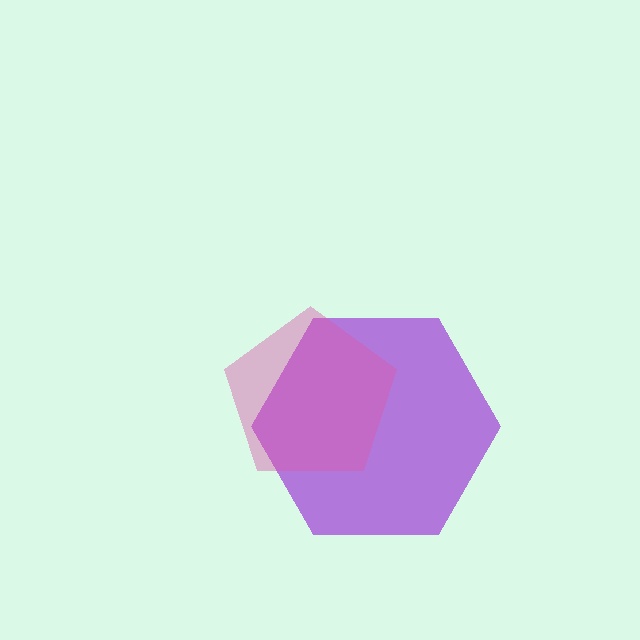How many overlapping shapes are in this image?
There are 2 overlapping shapes in the image.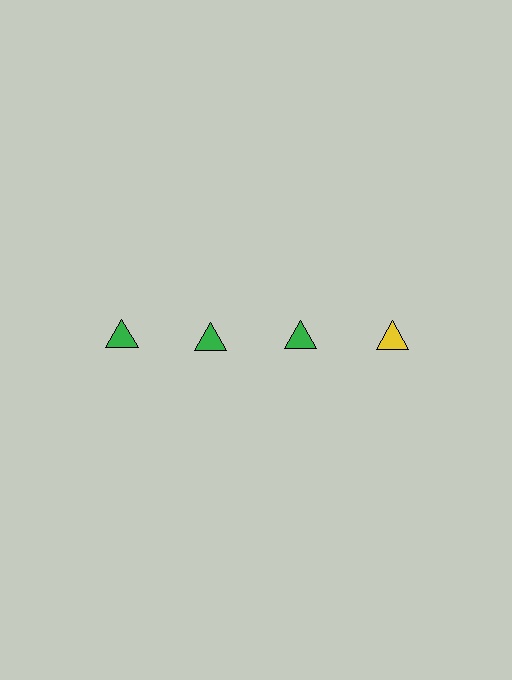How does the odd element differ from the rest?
It has a different color: yellow instead of green.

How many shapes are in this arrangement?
There are 4 shapes arranged in a grid pattern.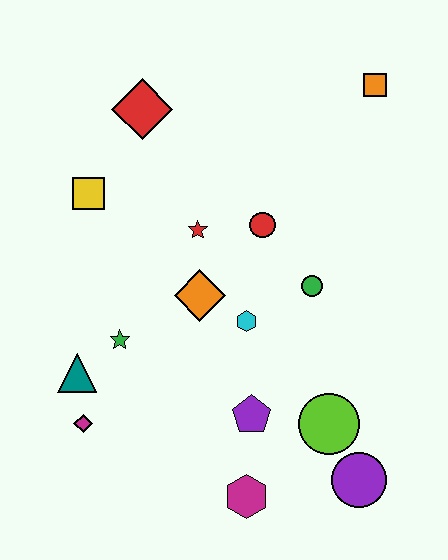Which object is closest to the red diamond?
The yellow square is closest to the red diamond.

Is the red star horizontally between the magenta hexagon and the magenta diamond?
Yes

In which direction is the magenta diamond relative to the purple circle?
The magenta diamond is to the left of the purple circle.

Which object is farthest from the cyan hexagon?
The orange square is farthest from the cyan hexagon.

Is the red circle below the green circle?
No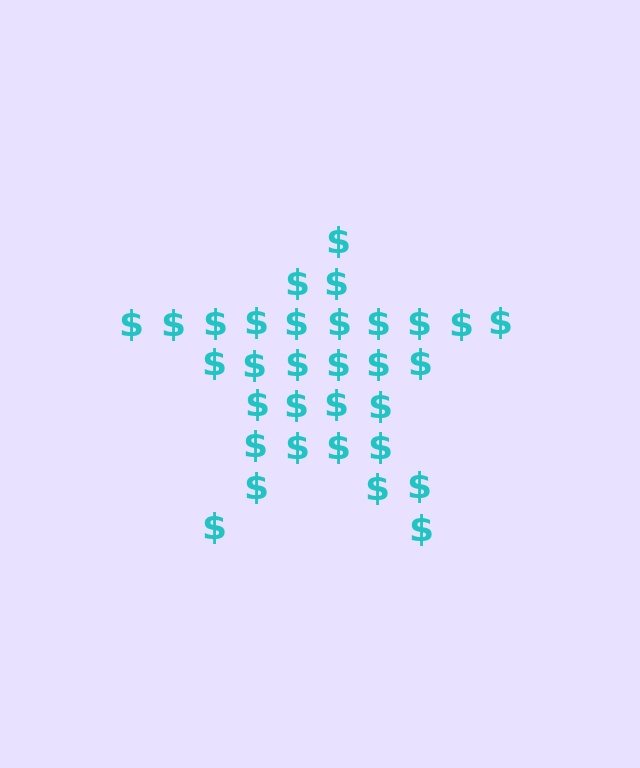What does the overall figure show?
The overall figure shows a star.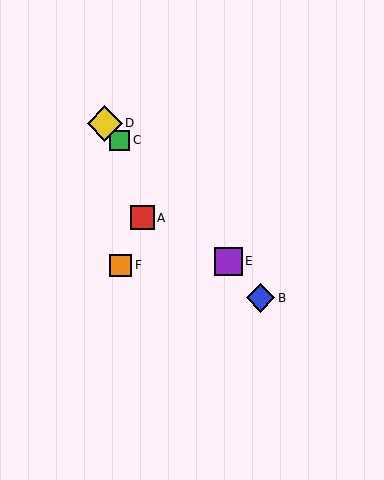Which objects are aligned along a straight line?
Objects B, C, D, E are aligned along a straight line.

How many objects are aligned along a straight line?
4 objects (B, C, D, E) are aligned along a straight line.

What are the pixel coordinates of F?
Object F is at (121, 265).